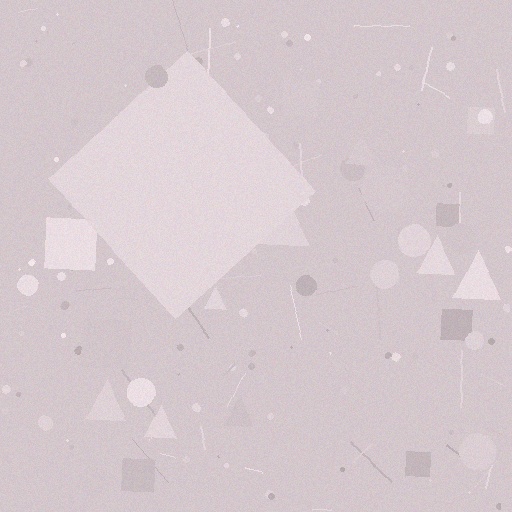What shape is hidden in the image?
A diamond is hidden in the image.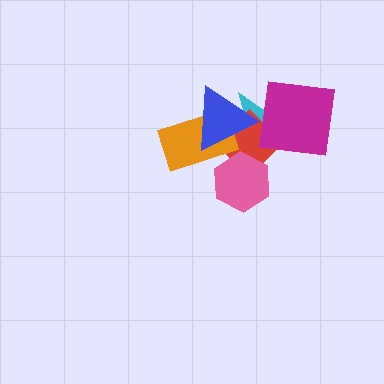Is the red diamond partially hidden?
Yes, it is partially covered by another shape.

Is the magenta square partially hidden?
No, no other shape covers it.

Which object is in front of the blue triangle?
The magenta square is in front of the blue triangle.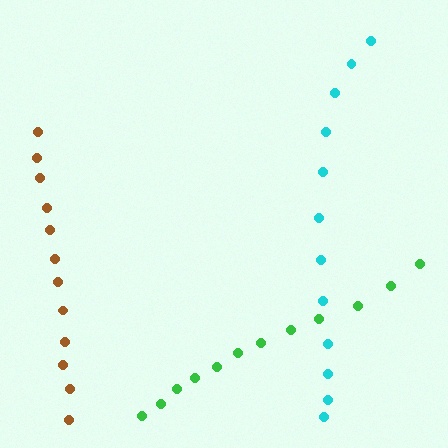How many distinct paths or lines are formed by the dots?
There are 3 distinct paths.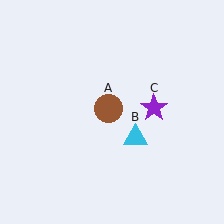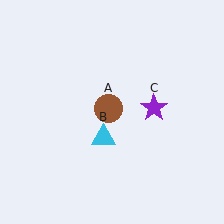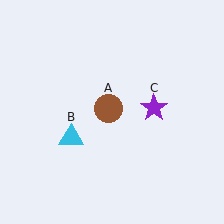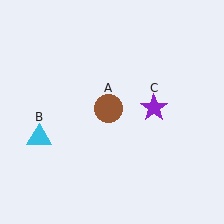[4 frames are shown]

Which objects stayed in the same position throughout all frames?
Brown circle (object A) and purple star (object C) remained stationary.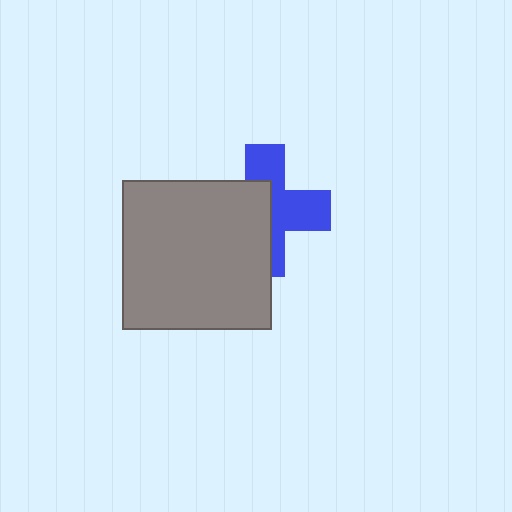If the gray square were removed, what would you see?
You would see the complete blue cross.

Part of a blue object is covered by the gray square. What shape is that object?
It is a cross.